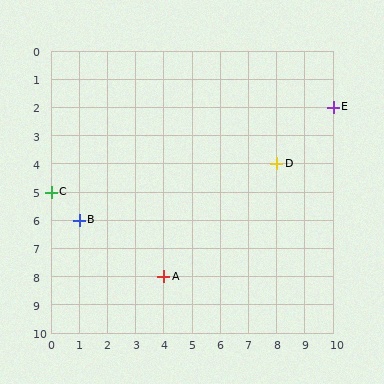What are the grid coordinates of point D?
Point D is at grid coordinates (8, 4).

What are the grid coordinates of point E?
Point E is at grid coordinates (10, 2).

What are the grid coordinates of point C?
Point C is at grid coordinates (0, 5).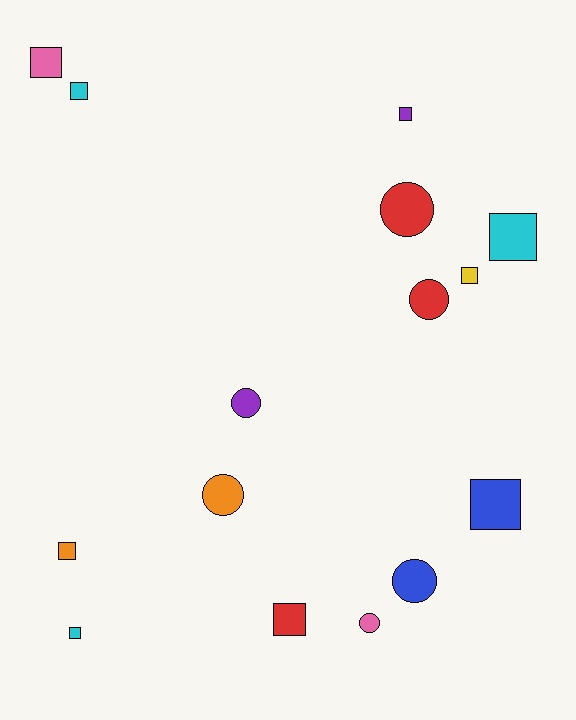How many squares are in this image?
There are 9 squares.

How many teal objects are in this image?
There are no teal objects.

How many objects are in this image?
There are 15 objects.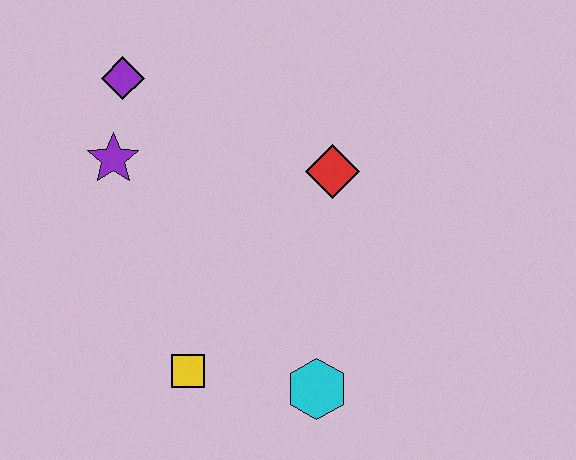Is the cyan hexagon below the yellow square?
Yes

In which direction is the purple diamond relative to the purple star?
The purple diamond is above the purple star.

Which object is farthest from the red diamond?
The yellow square is farthest from the red diamond.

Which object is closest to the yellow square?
The cyan hexagon is closest to the yellow square.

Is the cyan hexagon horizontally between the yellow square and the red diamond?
Yes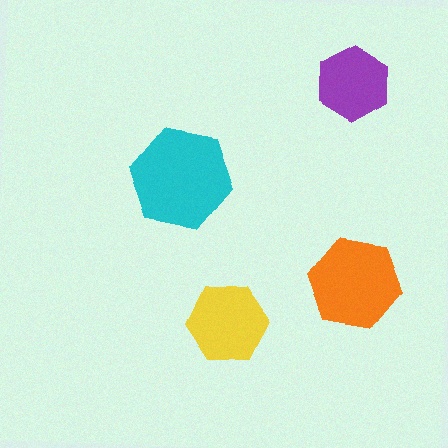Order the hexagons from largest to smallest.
the cyan one, the orange one, the yellow one, the purple one.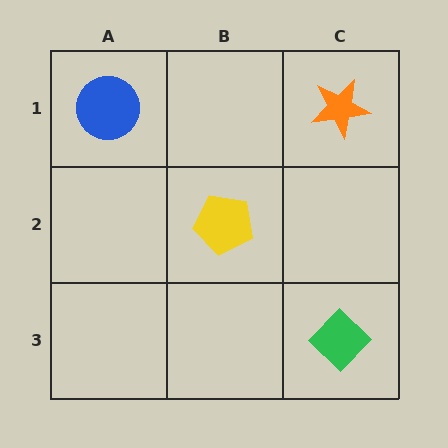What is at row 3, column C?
A green diamond.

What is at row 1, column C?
An orange star.